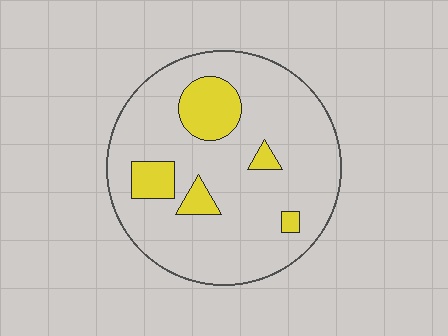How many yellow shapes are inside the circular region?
5.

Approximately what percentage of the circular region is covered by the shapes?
Approximately 15%.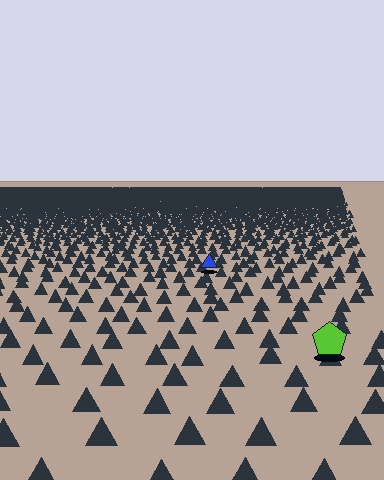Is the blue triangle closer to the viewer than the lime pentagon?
No. The lime pentagon is closer — you can tell from the texture gradient: the ground texture is coarser near it.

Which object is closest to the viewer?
The lime pentagon is closest. The texture marks near it are larger and more spread out.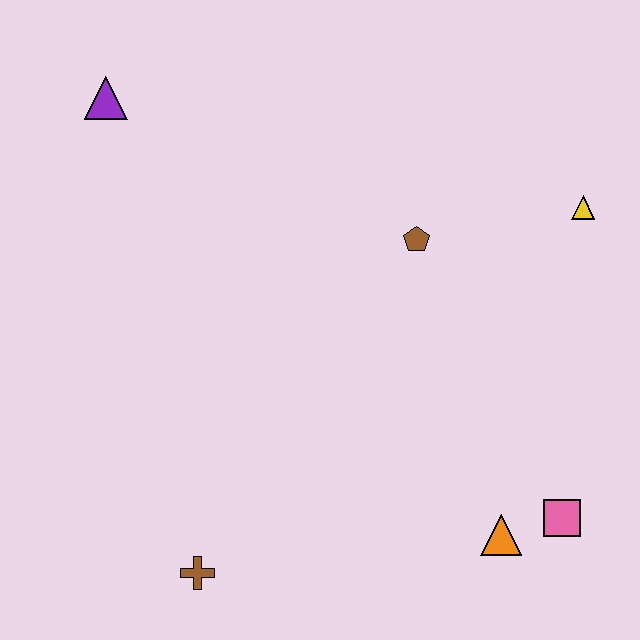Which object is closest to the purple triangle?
The brown pentagon is closest to the purple triangle.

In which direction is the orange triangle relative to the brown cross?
The orange triangle is to the right of the brown cross.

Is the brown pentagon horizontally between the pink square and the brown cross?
Yes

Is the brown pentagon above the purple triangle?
No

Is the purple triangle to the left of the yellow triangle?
Yes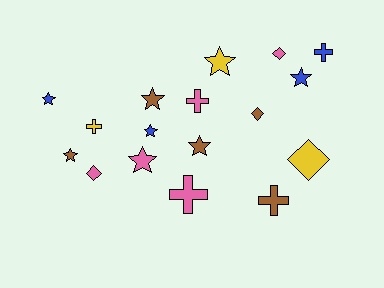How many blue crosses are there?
There is 1 blue cross.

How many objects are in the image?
There are 17 objects.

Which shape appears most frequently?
Star, with 8 objects.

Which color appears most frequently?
Pink, with 5 objects.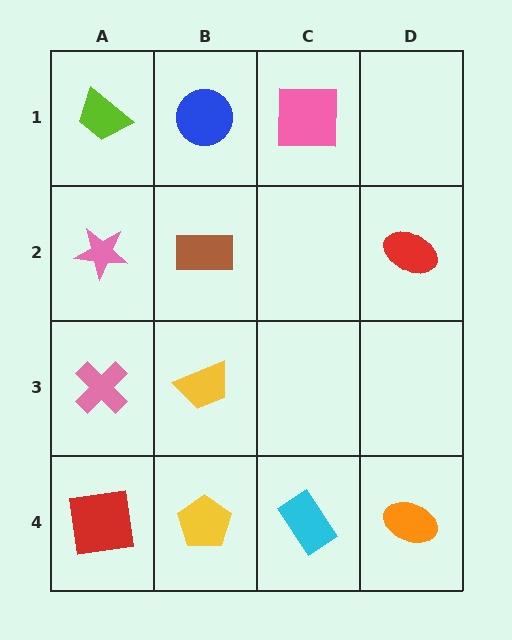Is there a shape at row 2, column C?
No, that cell is empty.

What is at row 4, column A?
A red square.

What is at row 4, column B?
A yellow pentagon.